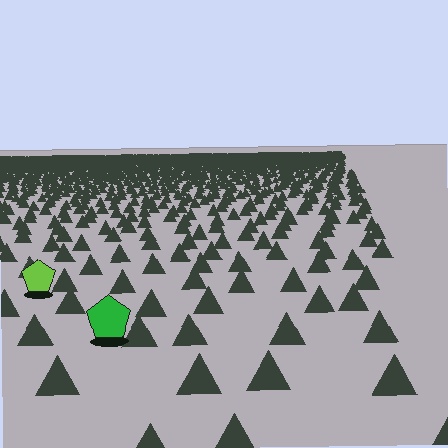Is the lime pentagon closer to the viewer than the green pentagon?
No. The green pentagon is closer — you can tell from the texture gradient: the ground texture is coarser near it.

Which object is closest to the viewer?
The green pentagon is closest. The texture marks near it are larger and more spread out.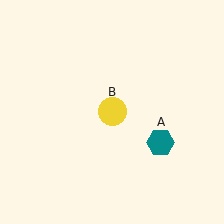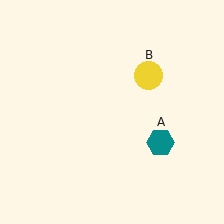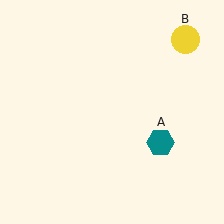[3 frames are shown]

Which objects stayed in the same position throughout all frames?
Teal hexagon (object A) remained stationary.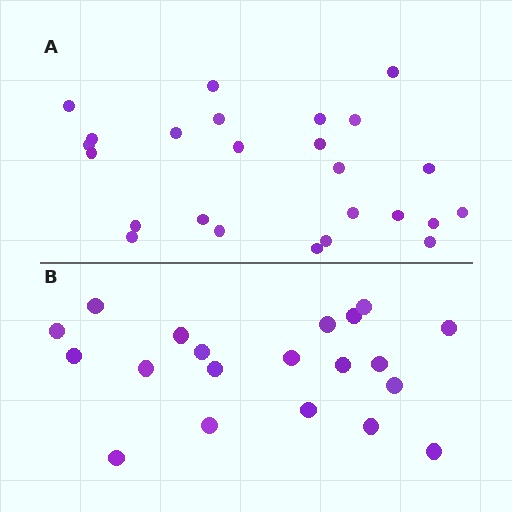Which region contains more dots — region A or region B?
Region A (the top region) has more dots.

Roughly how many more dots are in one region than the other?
Region A has about 5 more dots than region B.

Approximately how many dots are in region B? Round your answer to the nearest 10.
About 20 dots.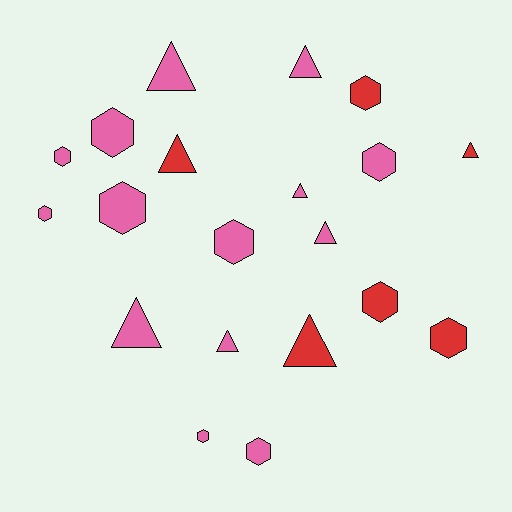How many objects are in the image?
There are 20 objects.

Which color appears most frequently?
Pink, with 14 objects.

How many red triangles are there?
There are 3 red triangles.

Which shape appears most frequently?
Hexagon, with 11 objects.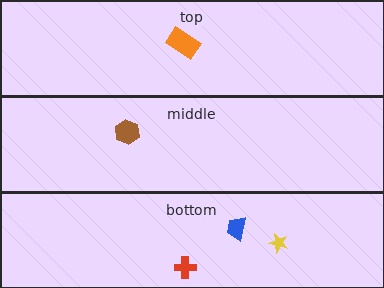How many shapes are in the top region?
1.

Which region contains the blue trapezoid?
The bottom region.